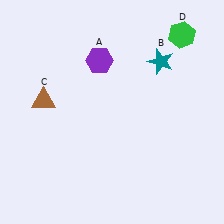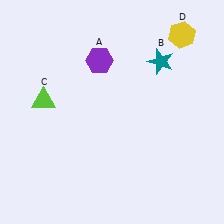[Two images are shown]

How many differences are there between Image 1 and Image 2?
There are 2 differences between the two images.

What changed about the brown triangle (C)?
In Image 1, C is brown. In Image 2, it changed to lime.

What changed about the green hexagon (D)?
In Image 1, D is green. In Image 2, it changed to yellow.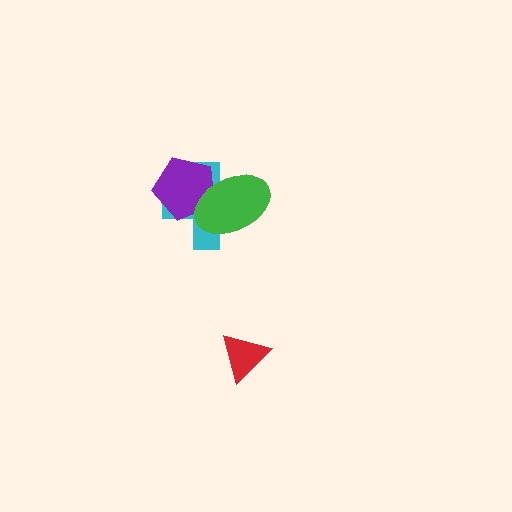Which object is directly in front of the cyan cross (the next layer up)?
The purple pentagon is directly in front of the cyan cross.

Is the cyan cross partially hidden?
Yes, it is partially covered by another shape.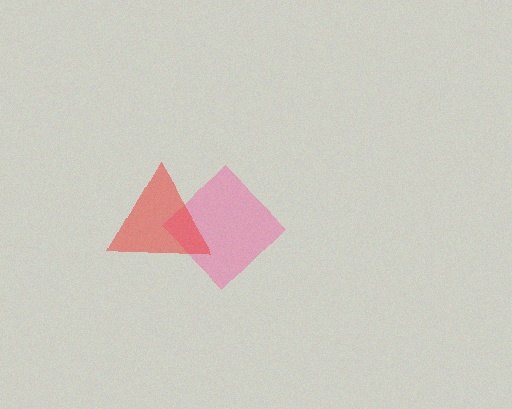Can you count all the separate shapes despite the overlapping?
Yes, there are 2 separate shapes.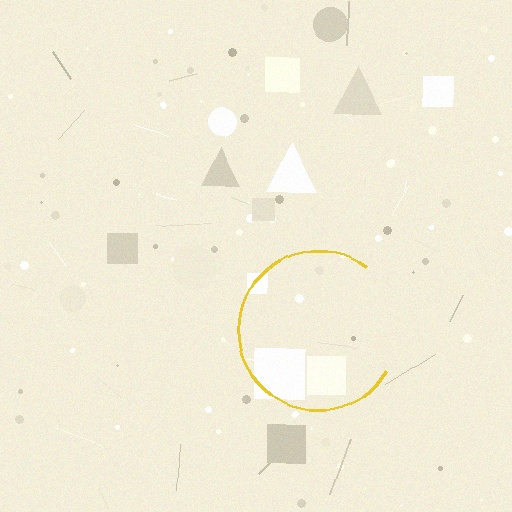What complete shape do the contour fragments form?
The contour fragments form a circle.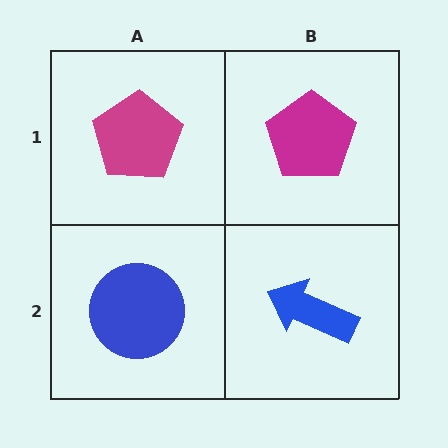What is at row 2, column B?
A blue arrow.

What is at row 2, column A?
A blue circle.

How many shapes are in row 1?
2 shapes.